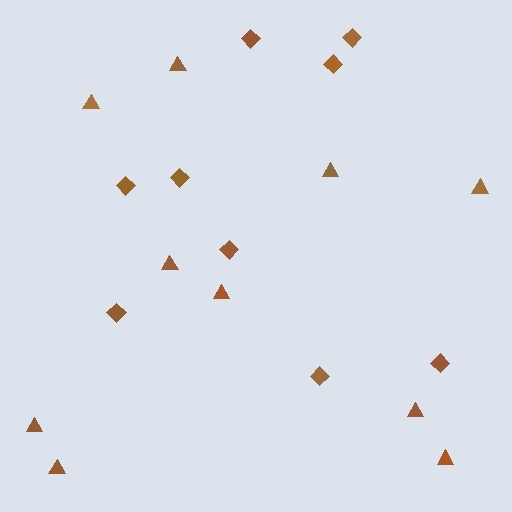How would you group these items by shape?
There are 2 groups: one group of triangles (10) and one group of diamonds (9).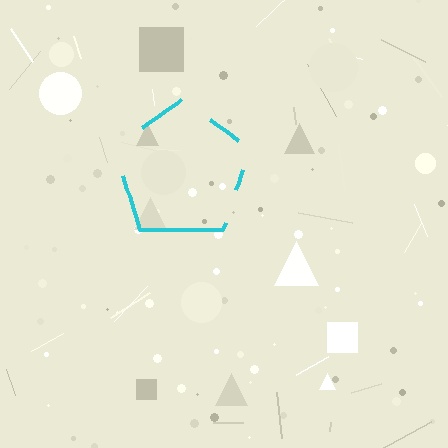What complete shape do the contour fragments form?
The contour fragments form a pentagon.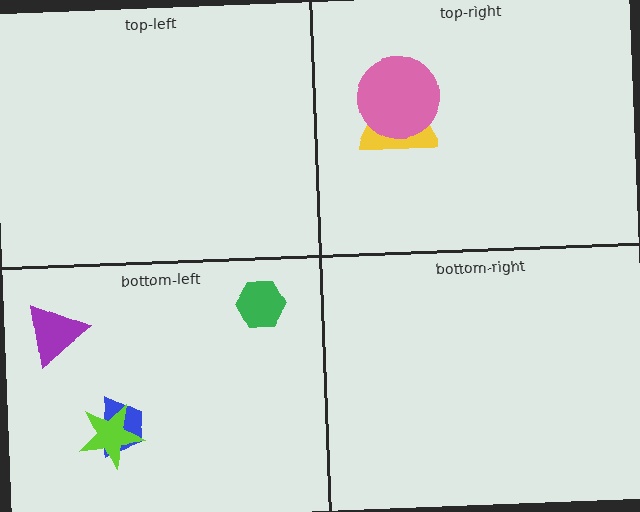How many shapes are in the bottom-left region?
4.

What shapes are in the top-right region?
The yellow semicircle, the pink circle.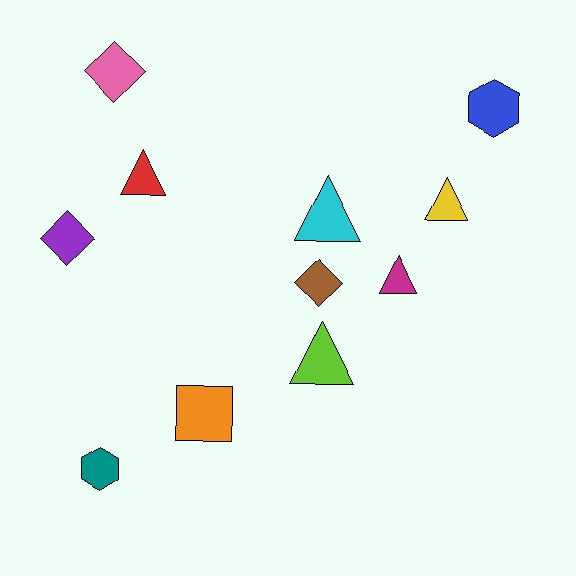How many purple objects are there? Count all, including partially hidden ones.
There is 1 purple object.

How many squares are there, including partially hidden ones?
There is 1 square.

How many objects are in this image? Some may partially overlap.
There are 11 objects.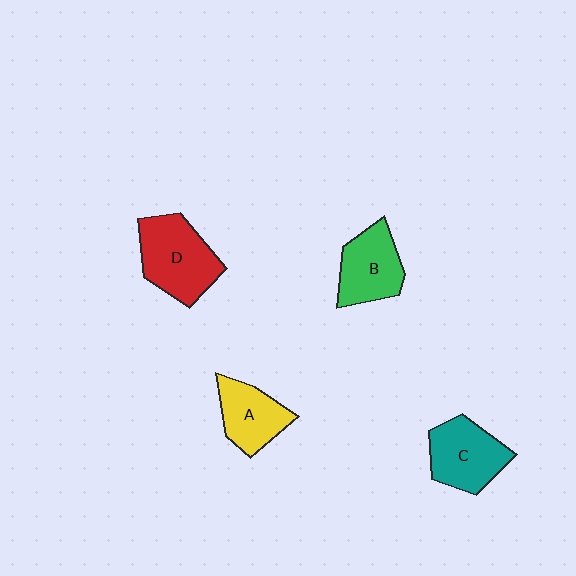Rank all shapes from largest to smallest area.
From largest to smallest: D (red), C (teal), B (green), A (yellow).